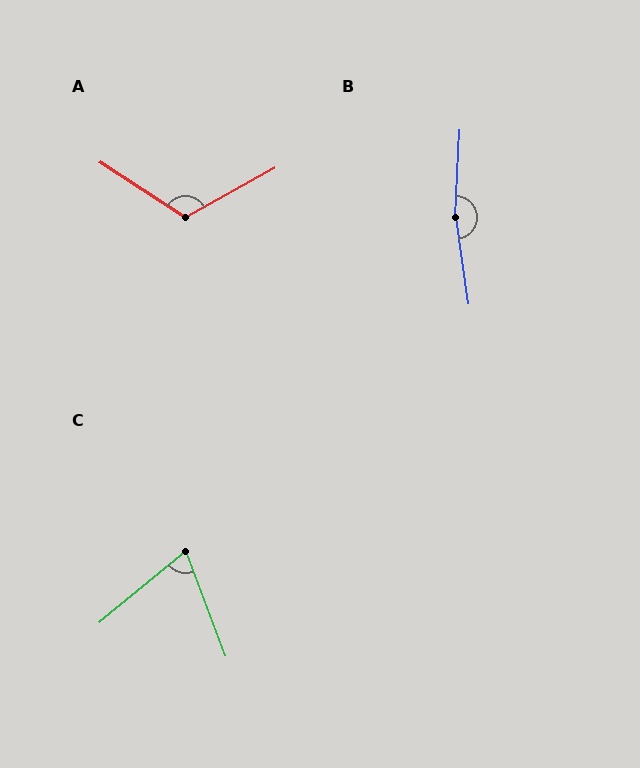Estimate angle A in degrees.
Approximately 118 degrees.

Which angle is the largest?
B, at approximately 169 degrees.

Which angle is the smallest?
C, at approximately 71 degrees.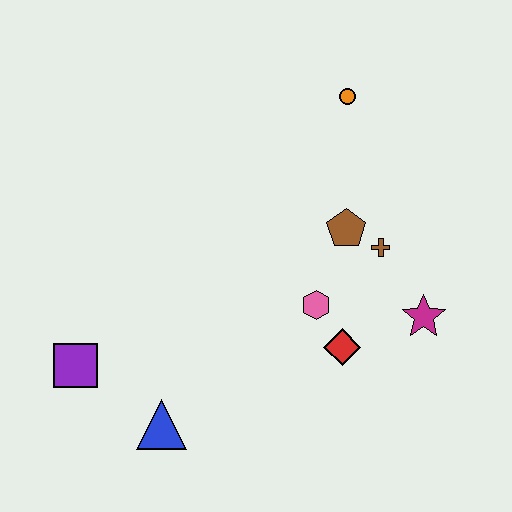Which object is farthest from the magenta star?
The purple square is farthest from the magenta star.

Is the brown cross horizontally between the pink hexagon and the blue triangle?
No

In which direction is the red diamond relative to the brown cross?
The red diamond is below the brown cross.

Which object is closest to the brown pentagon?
The brown cross is closest to the brown pentagon.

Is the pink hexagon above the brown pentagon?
No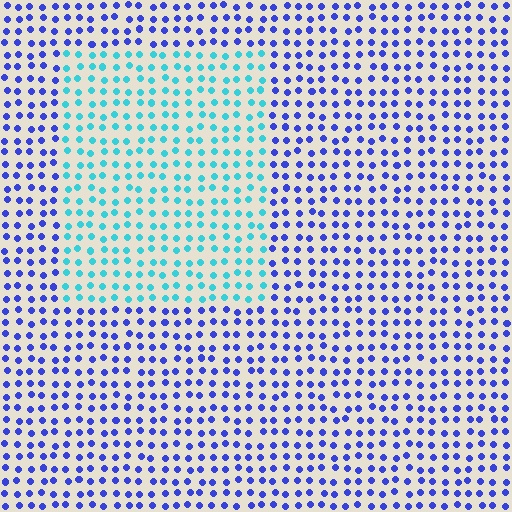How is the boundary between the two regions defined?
The boundary is defined purely by a slight shift in hue (about 54 degrees). Spacing, size, and orientation are identical on both sides.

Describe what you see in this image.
The image is filled with small blue elements in a uniform arrangement. A rectangle-shaped region is visible where the elements are tinted to a slightly different hue, forming a subtle color boundary.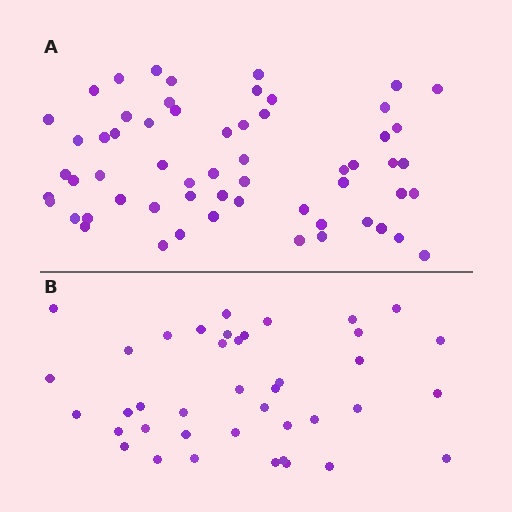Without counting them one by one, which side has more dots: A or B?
Region A (the top region) has more dots.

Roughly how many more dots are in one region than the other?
Region A has approximately 20 more dots than region B.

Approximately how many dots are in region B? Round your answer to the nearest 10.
About 40 dots.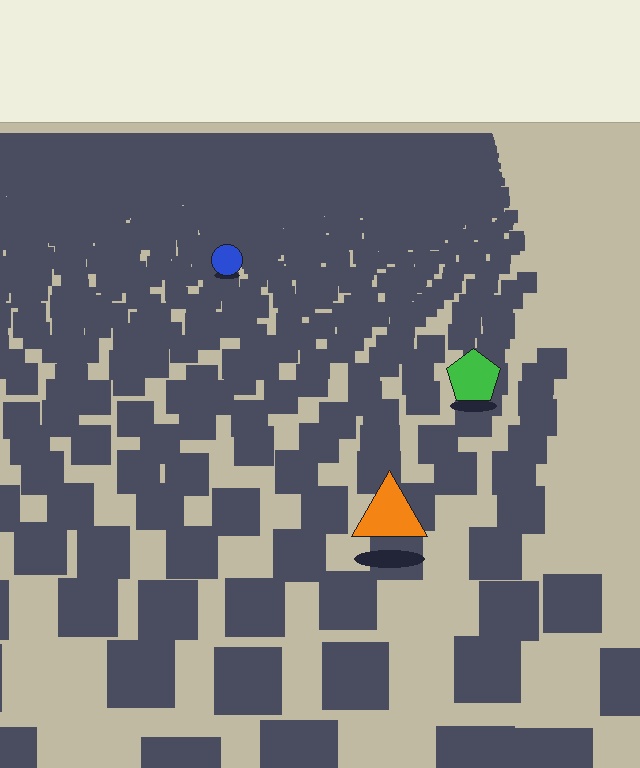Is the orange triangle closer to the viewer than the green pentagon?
Yes. The orange triangle is closer — you can tell from the texture gradient: the ground texture is coarser near it.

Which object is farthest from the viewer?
The blue circle is farthest from the viewer. It appears smaller and the ground texture around it is denser.